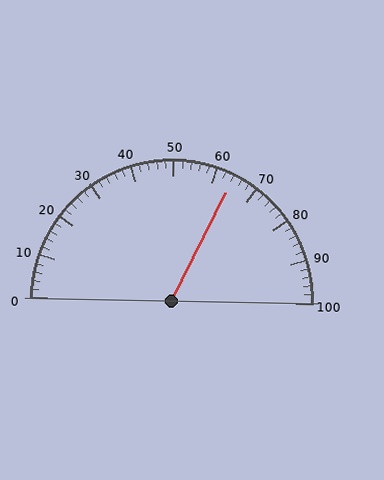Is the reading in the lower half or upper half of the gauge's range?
The reading is in the upper half of the range (0 to 100).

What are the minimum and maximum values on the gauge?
The gauge ranges from 0 to 100.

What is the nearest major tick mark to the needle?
The nearest major tick mark is 60.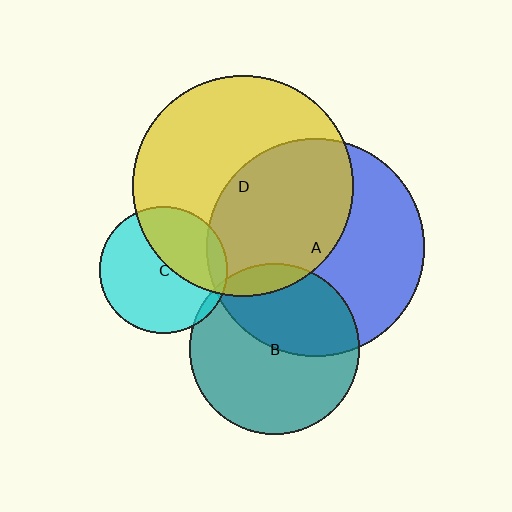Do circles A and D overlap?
Yes.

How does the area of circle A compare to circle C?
Approximately 2.9 times.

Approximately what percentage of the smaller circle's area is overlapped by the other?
Approximately 45%.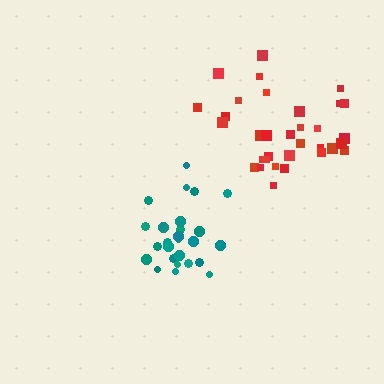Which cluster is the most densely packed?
Red.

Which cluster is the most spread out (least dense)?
Teal.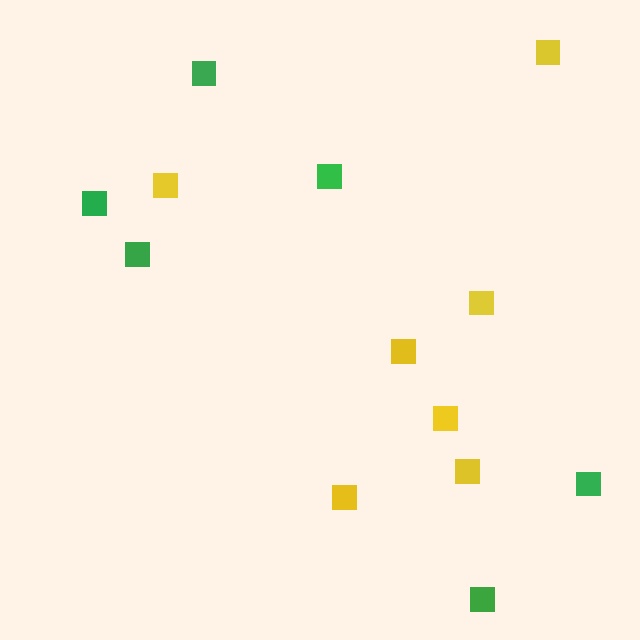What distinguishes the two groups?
There are 2 groups: one group of green squares (6) and one group of yellow squares (7).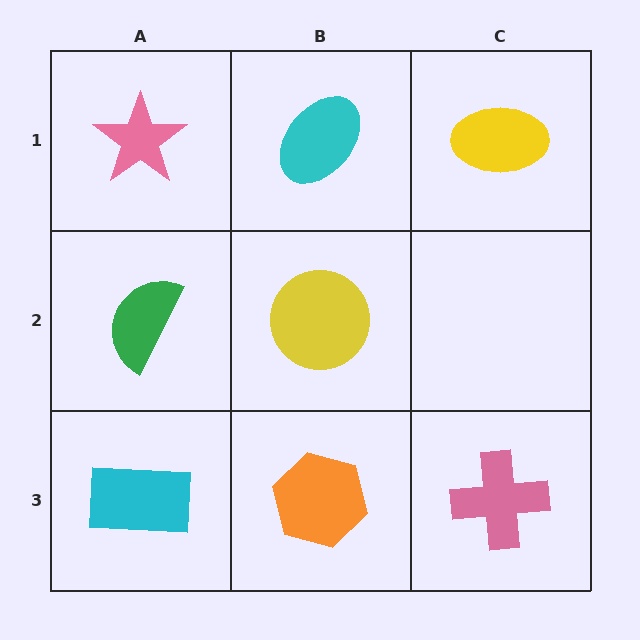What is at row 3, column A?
A cyan rectangle.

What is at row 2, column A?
A green semicircle.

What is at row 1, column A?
A pink star.